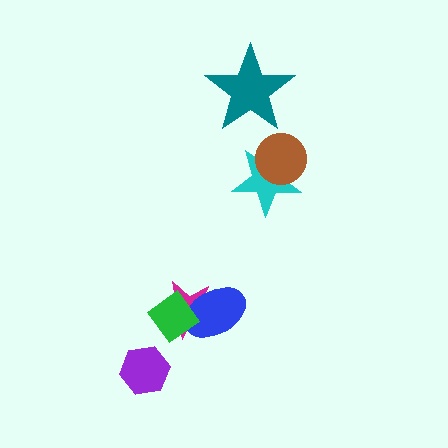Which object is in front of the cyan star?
The brown circle is in front of the cyan star.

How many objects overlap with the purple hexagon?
0 objects overlap with the purple hexagon.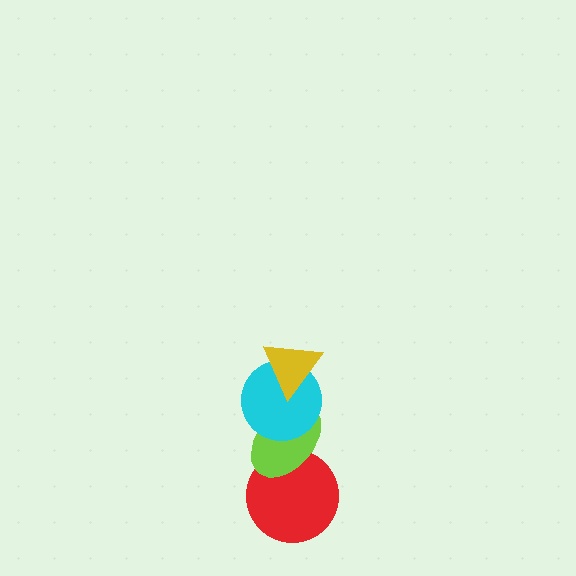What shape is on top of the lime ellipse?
The cyan circle is on top of the lime ellipse.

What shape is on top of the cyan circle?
The yellow triangle is on top of the cyan circle.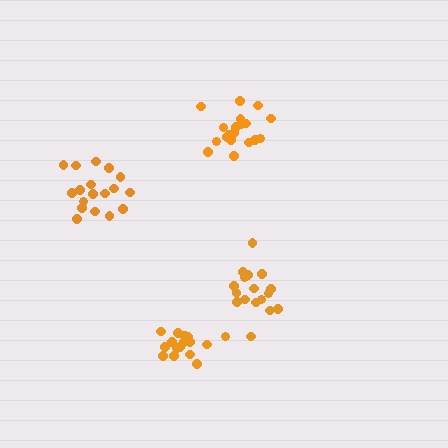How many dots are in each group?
Group 1: 18 dots, Group 2: 19 dots, Group 3: 18 dots, Group 4: 16 dots (71 total).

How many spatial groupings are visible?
There are 4 spatial groupings.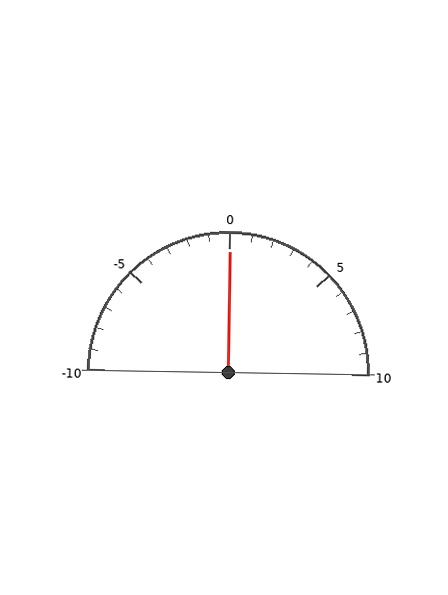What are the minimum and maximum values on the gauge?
The gauge ranges from -10 to 10.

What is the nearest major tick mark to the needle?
The nearest major tick mark is 0.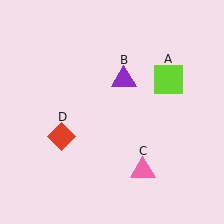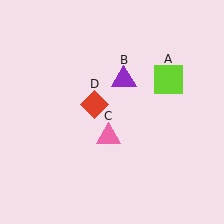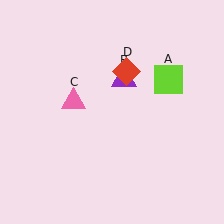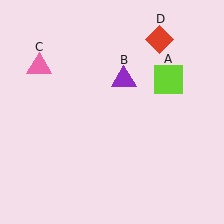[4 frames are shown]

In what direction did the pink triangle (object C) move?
The pink triangle (object C) moved up and to the left.